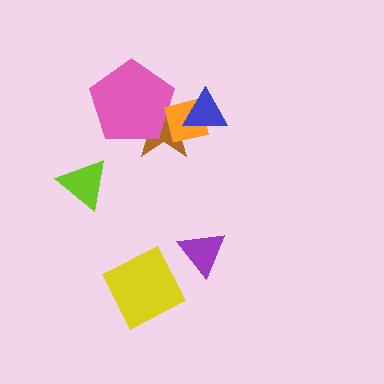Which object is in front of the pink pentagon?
The orange square is in front of the pink pentagon.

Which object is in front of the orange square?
The blue triangle is in front of the orange square.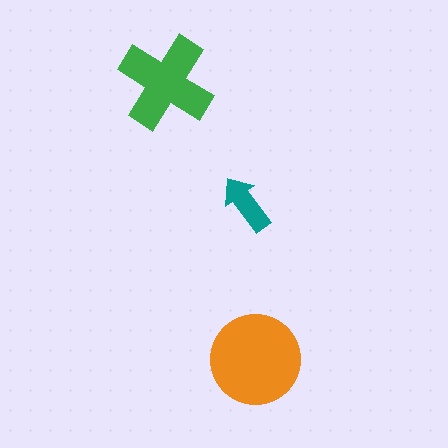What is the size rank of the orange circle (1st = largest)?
1st.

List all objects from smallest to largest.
The teal arrow, the green cross, the orange circle.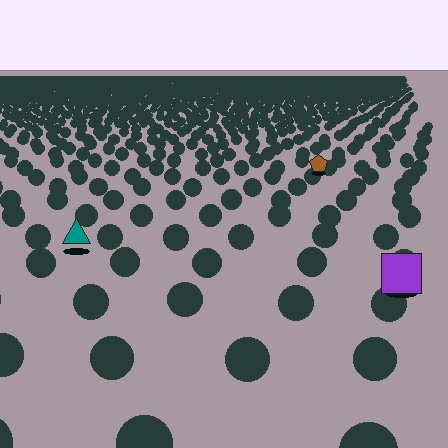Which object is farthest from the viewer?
The brown pentagon is farthest from the viewer. It appears smaller and the ground texture around it is denser.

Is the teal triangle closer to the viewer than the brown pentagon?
Yes. The teal triangle is closer — you can tell from the texture gradient: the ground texture is coarser near it.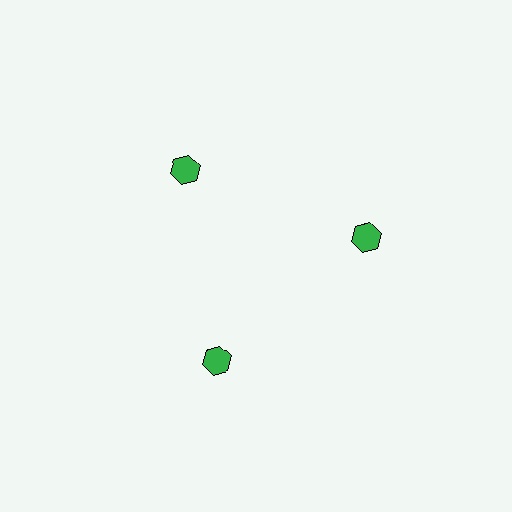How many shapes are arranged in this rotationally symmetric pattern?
There are 3 shapes, arranged in 3 groups of 1.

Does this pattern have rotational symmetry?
Yes, this pattern has 3-fold rotational symmetry. It looks the same after rotating 120 degrees around the center.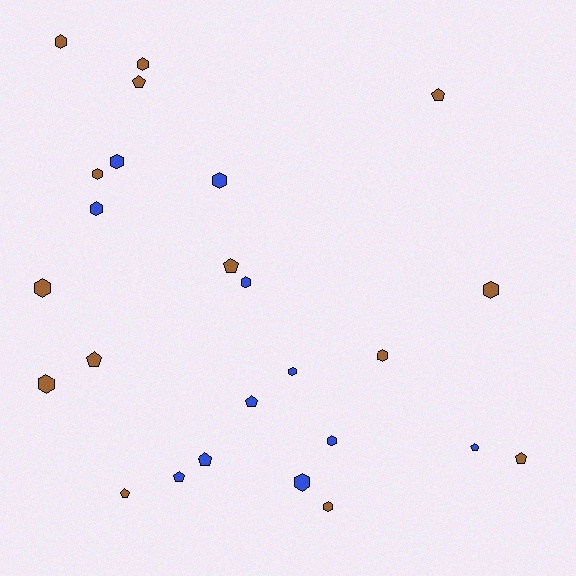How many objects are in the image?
There are 25 objects.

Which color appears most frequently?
Brown, with 14 objects.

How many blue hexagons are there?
There are 7 blue hexagons.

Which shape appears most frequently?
Hexagon, with 15 objects.